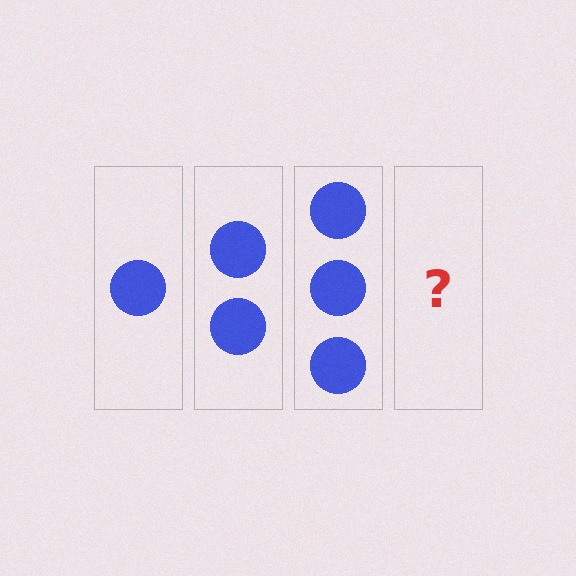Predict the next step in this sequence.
The next step is 4 circles.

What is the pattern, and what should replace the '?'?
The pattern is that each step adds one more circle. The '?' should be 4 circles.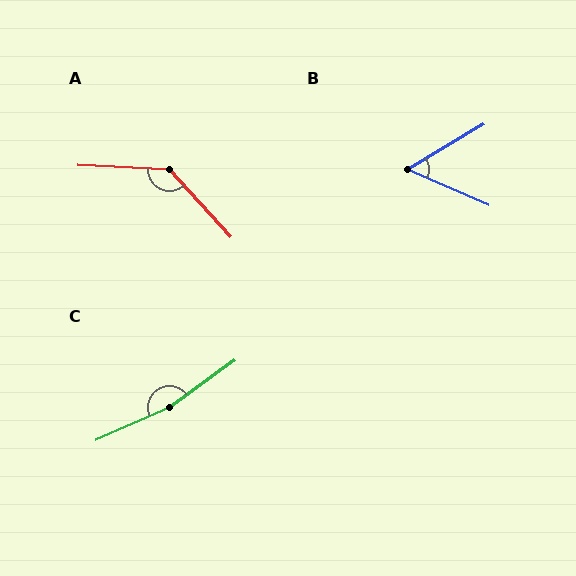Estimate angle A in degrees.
Approximately 135 degrees.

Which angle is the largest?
C, at approximately 168 degrees.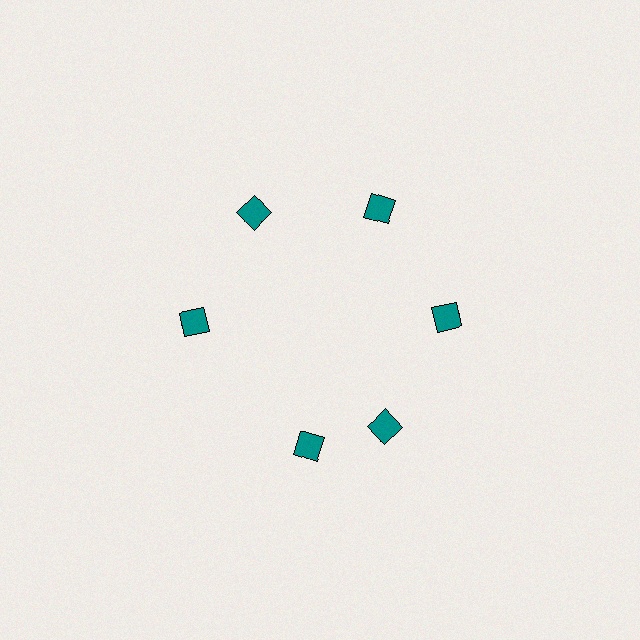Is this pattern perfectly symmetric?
No. The 6 teal diamonds are arranged in a ring, but one element near the 7 o'clock position is rotated out of alignment along the ring, breaking the 6-fold rotational symmetry.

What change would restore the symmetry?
The symmetry would be restored by rotating it back into even spacing with its neighbors so that all 6 diamonds sit at equal angles and equal distance from the center.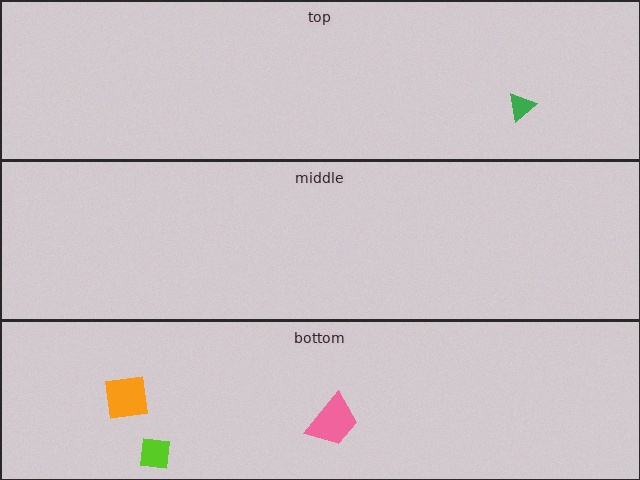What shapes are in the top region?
The green triangle.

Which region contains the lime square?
The bottom region.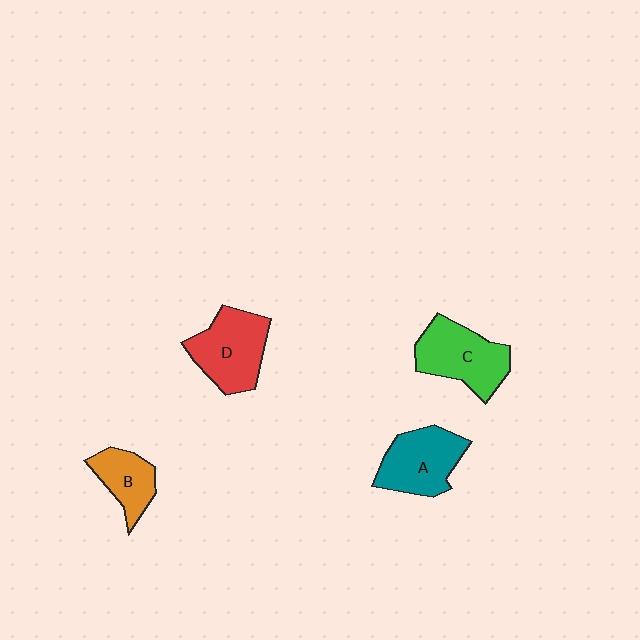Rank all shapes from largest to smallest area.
From largest to smallest: C (green), D (red), A (teal), B (orange).